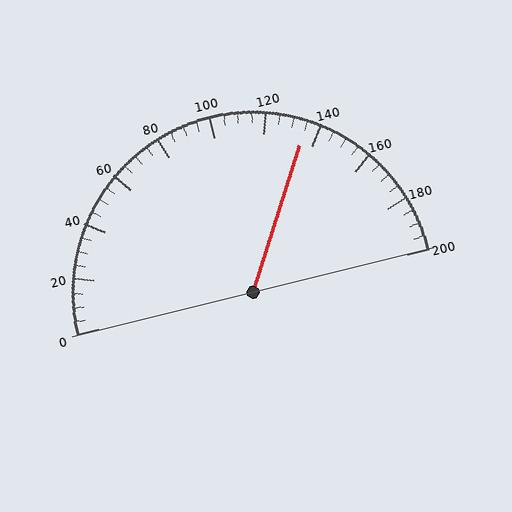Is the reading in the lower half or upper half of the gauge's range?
The reading is in the upper half of the range (0 to 200).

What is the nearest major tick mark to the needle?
The nearest major tick mark is 140.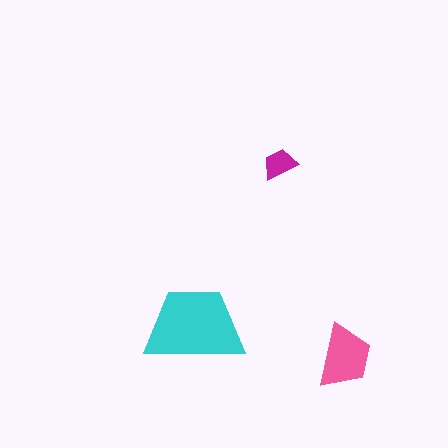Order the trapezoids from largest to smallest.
the cyan one, the pink one, the magenta one.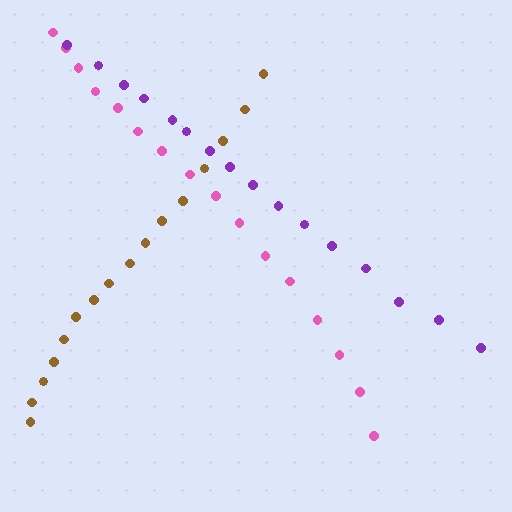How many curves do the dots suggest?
There are 3 distinct paths.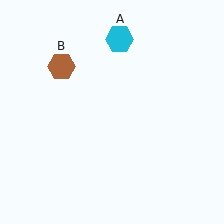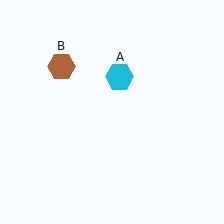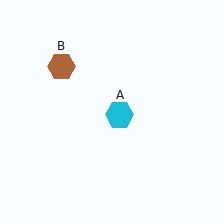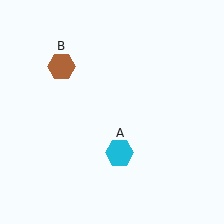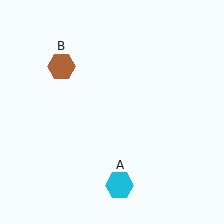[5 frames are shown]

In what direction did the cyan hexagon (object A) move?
The cyan hexagon (object A) moved down.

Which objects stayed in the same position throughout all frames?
Brown hexagon (object B) remained stationary.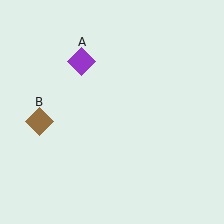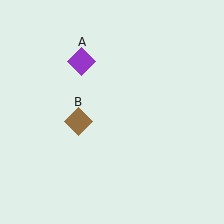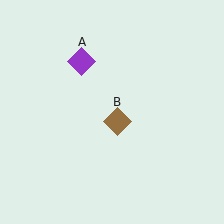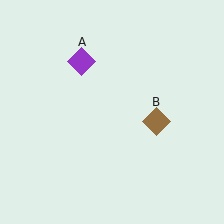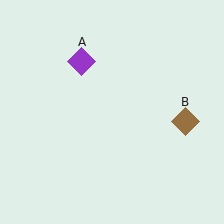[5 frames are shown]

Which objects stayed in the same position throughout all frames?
Purple diamond (object A) remained stationary.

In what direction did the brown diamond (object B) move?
The brown diamond (object B) moved right.